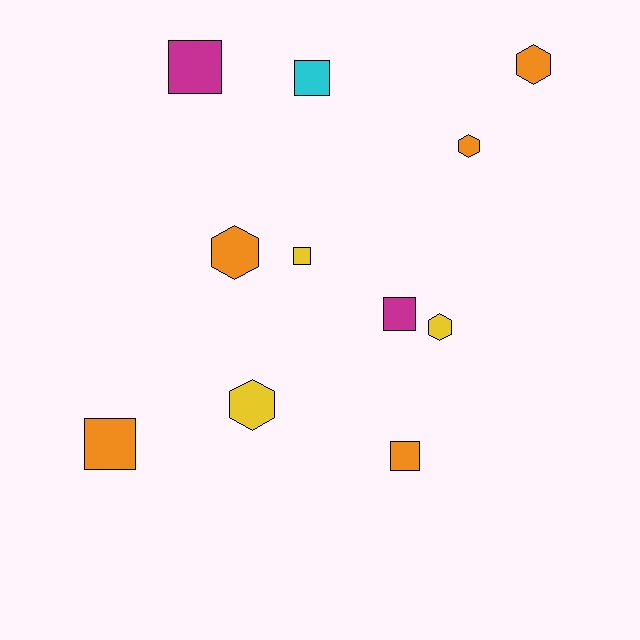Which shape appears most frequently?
Square, with 6 objects.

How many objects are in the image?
There are 11 objects.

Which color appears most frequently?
Orange, with 5 objects.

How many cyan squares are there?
There is 1 cyan square.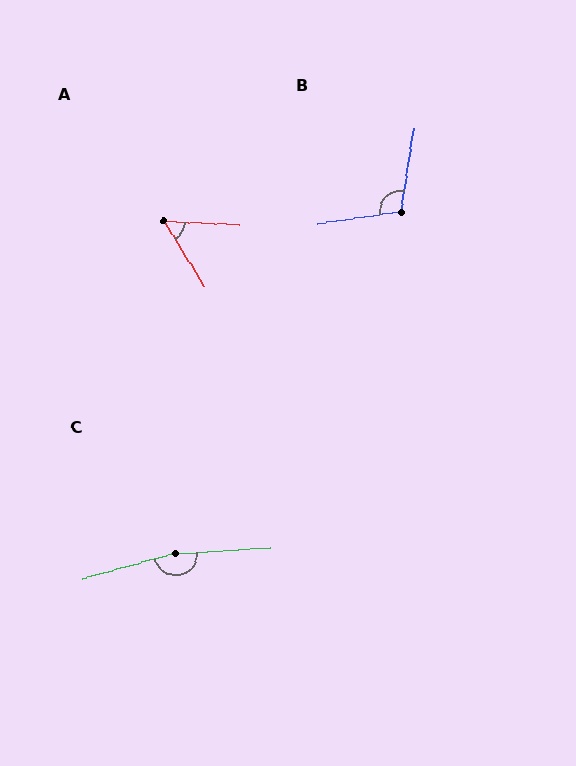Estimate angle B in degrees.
Approximately 108 degrees.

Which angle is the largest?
C, at approximately 169 degrees.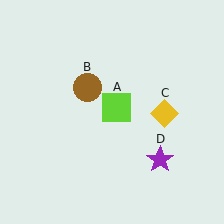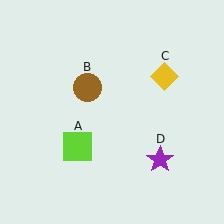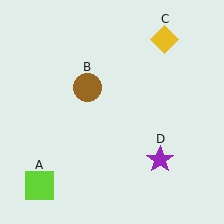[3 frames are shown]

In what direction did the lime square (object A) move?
The lime square (object A) moved down and to the left.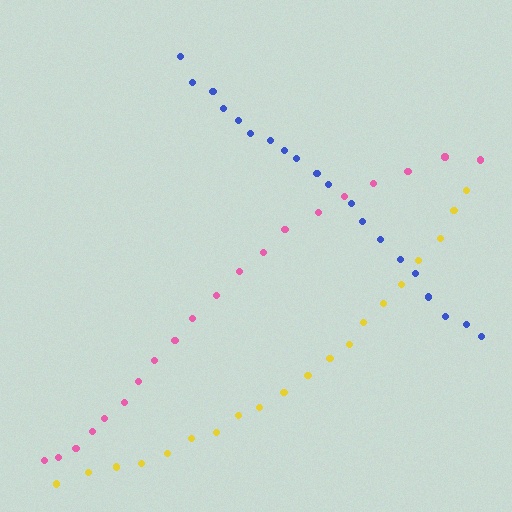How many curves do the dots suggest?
There are 3 distinct paths.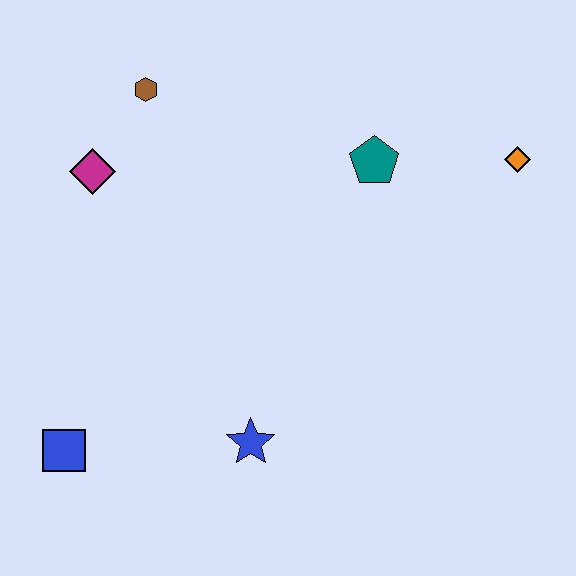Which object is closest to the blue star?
The blue square is closest to the blue star.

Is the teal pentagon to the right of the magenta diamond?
Yes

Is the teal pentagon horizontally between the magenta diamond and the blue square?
No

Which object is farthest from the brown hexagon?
The orange diamond is farthest from the brown hexagon.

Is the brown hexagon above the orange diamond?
Yes